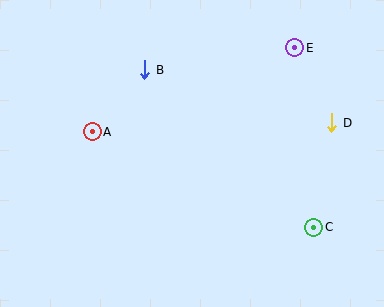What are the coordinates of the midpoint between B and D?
The midpoint between B and D is at (238, 96).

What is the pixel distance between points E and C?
The distance between E and C is 181 pixels.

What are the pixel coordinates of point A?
Point A is at (92, 132).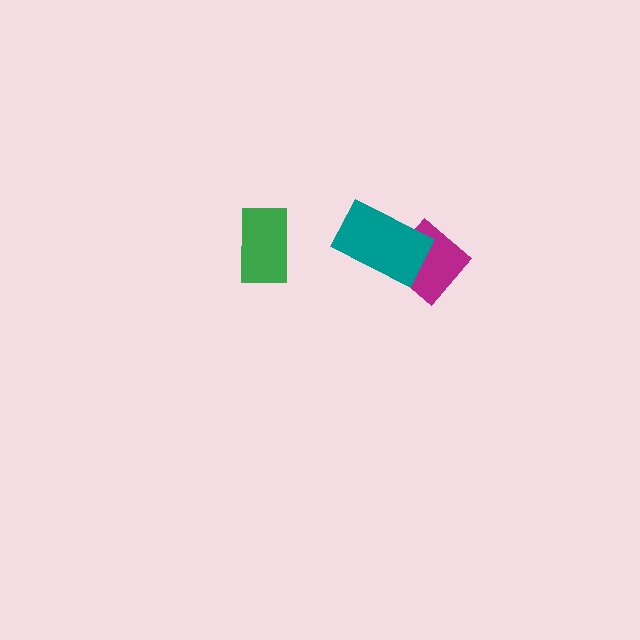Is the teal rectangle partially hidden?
No, no other shape covers it.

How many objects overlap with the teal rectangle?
1 object overlaps with the teal rectangle.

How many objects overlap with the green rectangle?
0 objects overlap with the green rectangle.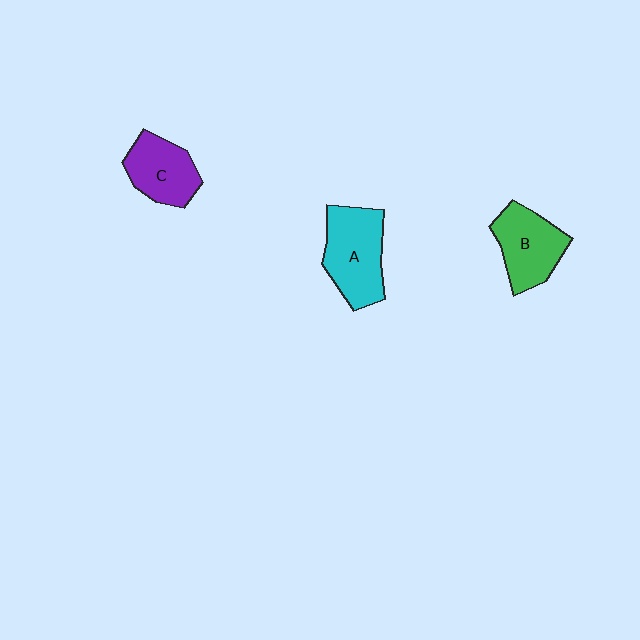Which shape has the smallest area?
Shape C (purple).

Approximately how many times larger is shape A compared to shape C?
Approximately 1.3 times.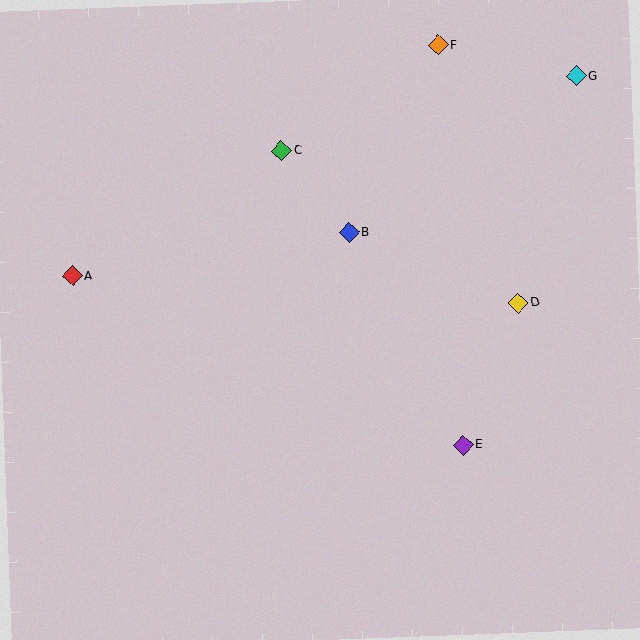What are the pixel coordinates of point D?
Point D is at (518, 303).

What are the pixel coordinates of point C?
Point C is at (282, 151).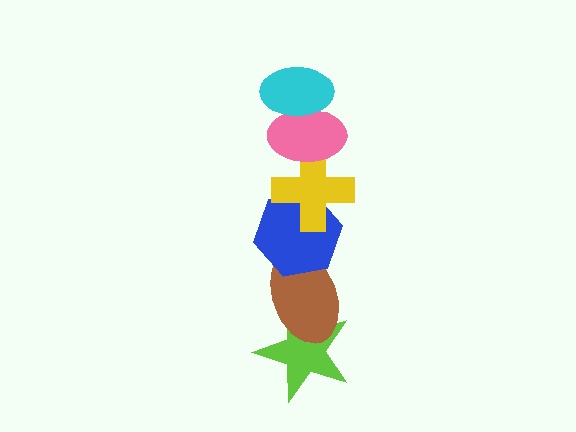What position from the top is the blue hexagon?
The blue hexagon is 4th from the top.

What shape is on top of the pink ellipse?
The cyan ellipse is on top of the pink ellipse.